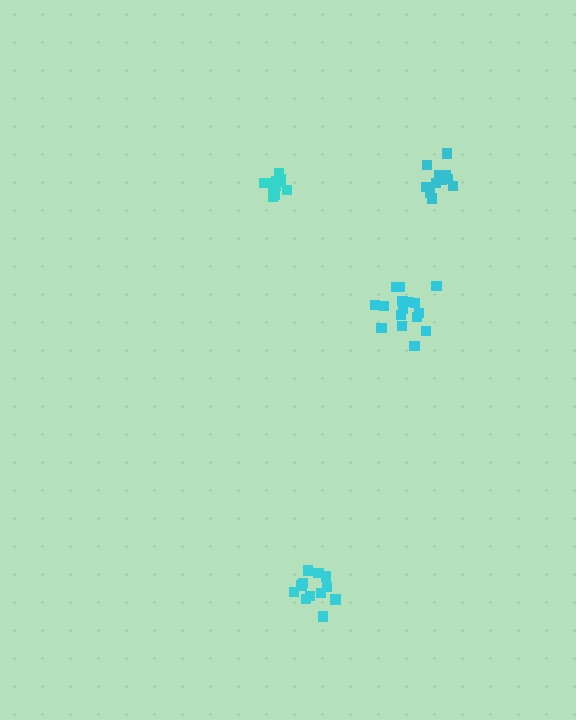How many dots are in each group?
Group 1: 13 dots, Group 2: 16 dots, Group 3: 12 dots, Group 4: 11 dots (52 total).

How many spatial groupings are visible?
There are 4 spatial groupings.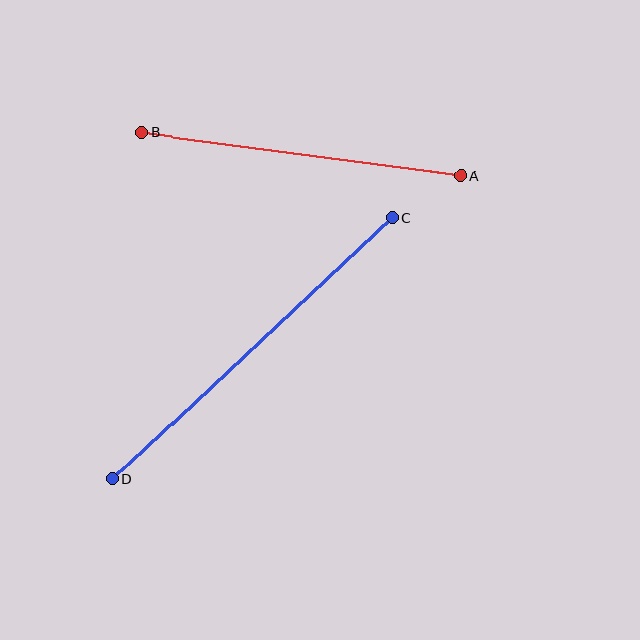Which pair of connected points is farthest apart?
Points C and D are farthest apart.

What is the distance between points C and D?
The distance is approximately 383 pixels.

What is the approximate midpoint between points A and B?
The midpoint is at approximately (301, 154) pixels.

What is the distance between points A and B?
The distance is approximately 322 pixels.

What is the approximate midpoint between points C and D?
The midpoint is at approximately (253, 349) pixels.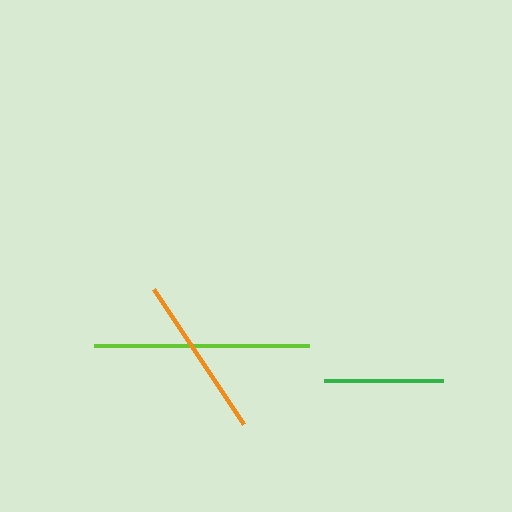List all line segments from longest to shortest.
From longest to shortest: lime, orange, green.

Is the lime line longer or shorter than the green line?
The lime line is longer than the green line.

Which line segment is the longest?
The lime line is the longest at approximately 215 pixels.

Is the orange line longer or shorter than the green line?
The orange line is longer than the green line.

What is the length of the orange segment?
The orange segment is approximately 162 pixels long.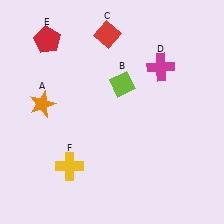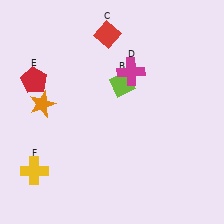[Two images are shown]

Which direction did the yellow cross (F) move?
The yellow cross (F) moved left.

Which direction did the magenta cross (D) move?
The magenta cross (D) moved left.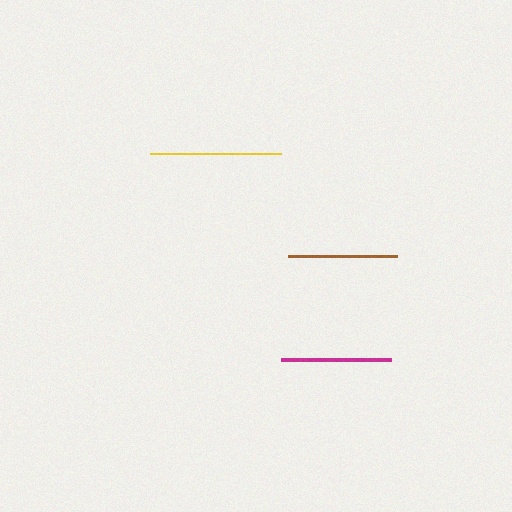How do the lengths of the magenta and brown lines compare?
The magenta and brown lines are approximately the same length.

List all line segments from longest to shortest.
From longest to shortest: yellow, magenta, brown.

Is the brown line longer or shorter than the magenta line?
The magenta line is longer than the brown line.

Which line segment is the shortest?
The brown line is the shortest at approximately 109 pixels.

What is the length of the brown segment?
The brown segment is approximately 109 pixels long.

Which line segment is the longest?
The yellow line is the longest at approximately 131 pixels.